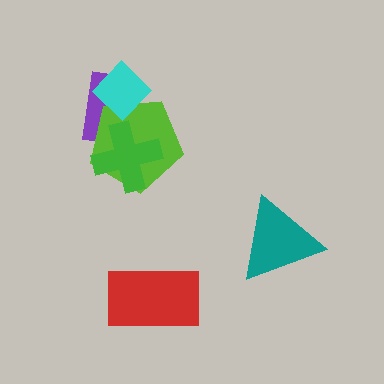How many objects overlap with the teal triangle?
0 objects overlap with the teal triangle.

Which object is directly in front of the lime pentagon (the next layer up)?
The cyan diamond is directly in front of the lime pentagon.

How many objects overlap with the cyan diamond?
2 objects overlap with the cyan diamond.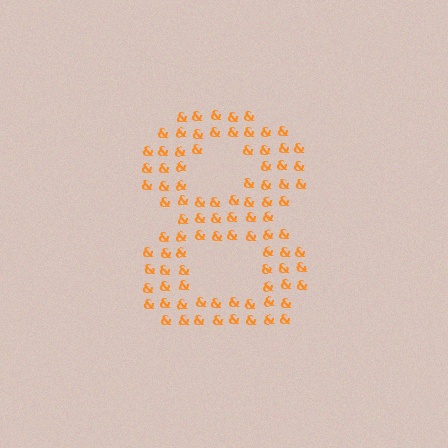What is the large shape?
The large shape is the digit 8.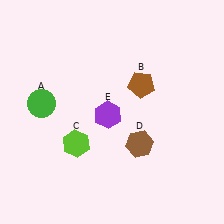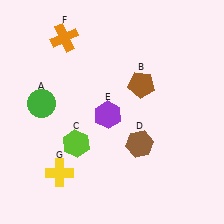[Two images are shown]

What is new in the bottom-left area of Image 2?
A yellow cross (G) was added in the bottom-left area of Image 2.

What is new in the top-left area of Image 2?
An orange cross (F) was added in the top-left area of Image 2.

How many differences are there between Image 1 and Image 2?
There are 2 differences between the two images.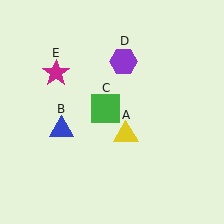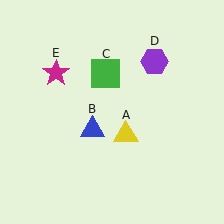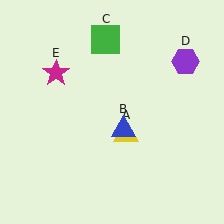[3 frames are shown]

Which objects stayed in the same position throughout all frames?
Yellow triangle (object A) and magenta star (object E) remained stationary.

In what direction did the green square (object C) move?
The green square (object C) moved up.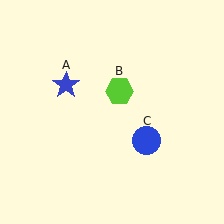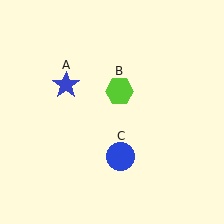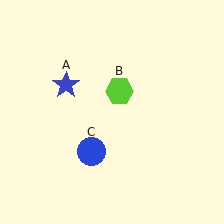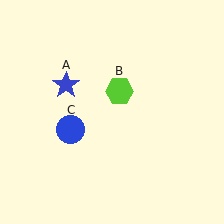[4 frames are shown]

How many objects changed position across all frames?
1 object changed position: blue circle (object C).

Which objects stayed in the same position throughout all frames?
Blue star (object A) and lime hexagon (object B) remained stationary.